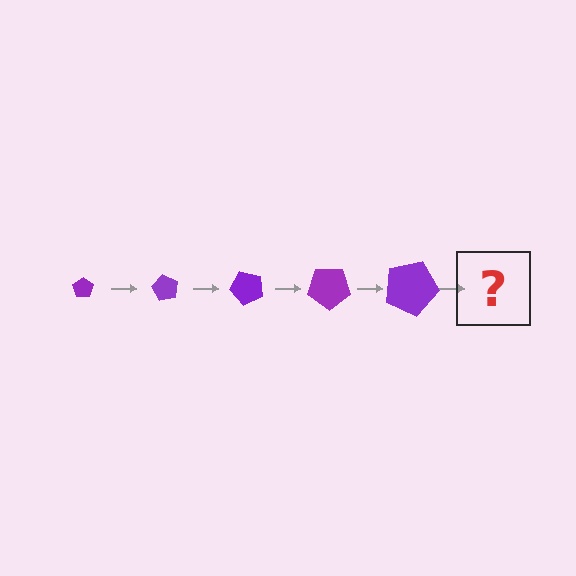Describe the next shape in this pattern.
It should be a pentagon, larger than the previous one and rotated 300 degrees from the start.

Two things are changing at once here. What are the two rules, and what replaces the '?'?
The two rules are that the pentagon grows larger each step and it rotates 60 degrees each step. The '?' should be a pentagon, larger than the previous one and rotated 300 degrees from the start.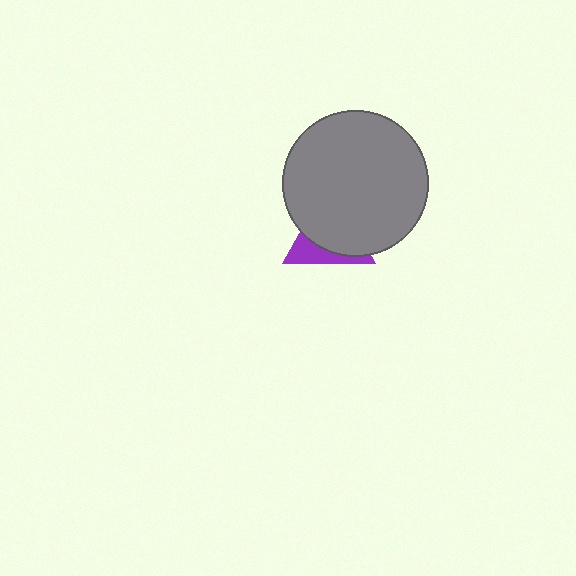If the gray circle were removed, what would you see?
You would see the complete purple triangle.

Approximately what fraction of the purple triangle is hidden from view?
Roughly 68% of the purple triangle is hidden behind the gray circle.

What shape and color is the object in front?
The object in front is a gray circle.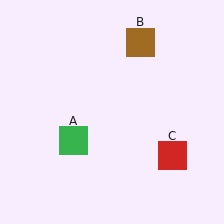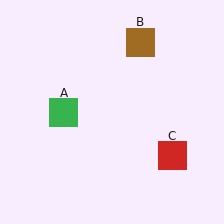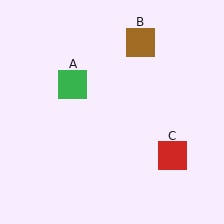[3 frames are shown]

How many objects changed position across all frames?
1 object changed position: green square (object A).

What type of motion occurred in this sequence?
The green square (object A) rotated clockwise around the center of the scene.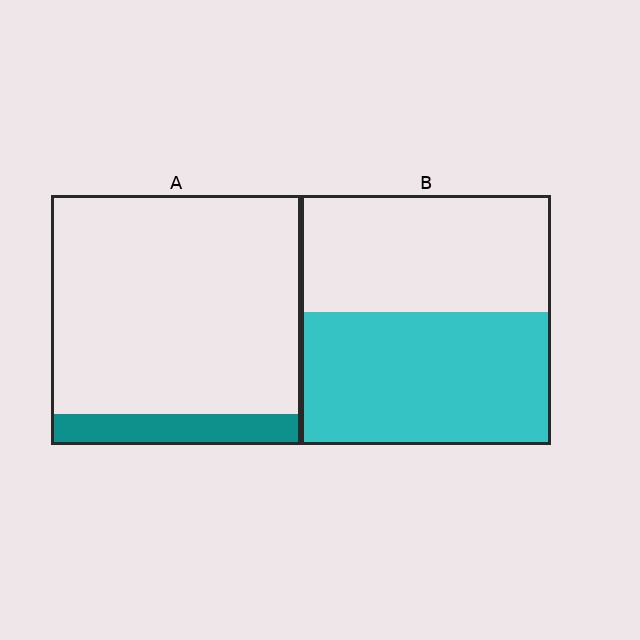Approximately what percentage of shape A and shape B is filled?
A is approximately 10% and B is approximately 55%.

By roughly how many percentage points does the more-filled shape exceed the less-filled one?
By roughly 40 percentage points (B over A).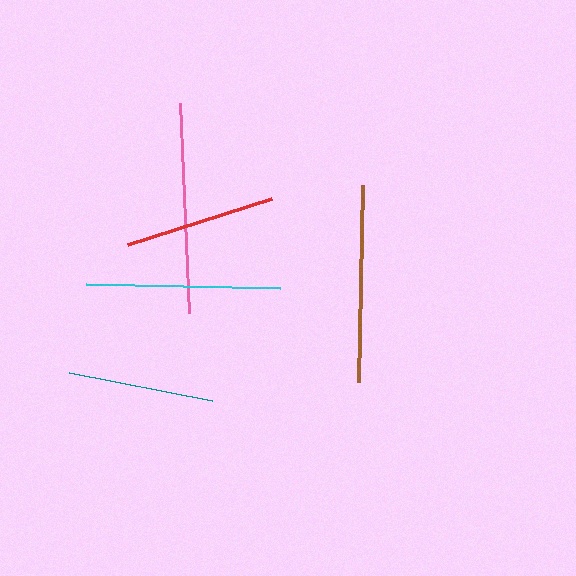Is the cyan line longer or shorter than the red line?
The cyan line is longer than the red line.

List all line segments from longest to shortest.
From longest to shortest: pink, brown, cyan, red, teal.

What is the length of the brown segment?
The brown segment is approximately 197 pixels long.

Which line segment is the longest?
The pink line is the longest at approximately 210 pixels.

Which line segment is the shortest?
The teal line is the shortest at approximately 146 pixels.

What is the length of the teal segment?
The teal segment is approximately 146 pixels long.